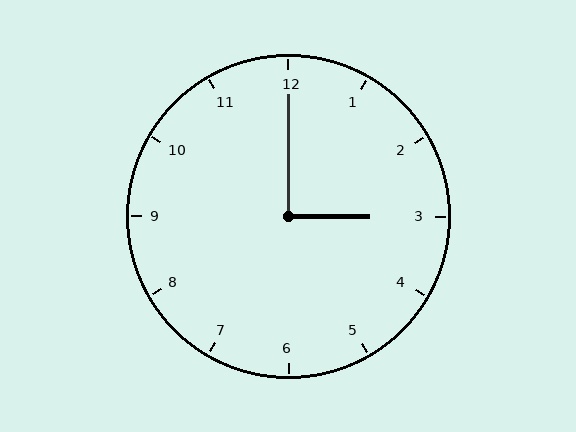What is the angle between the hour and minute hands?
Approximately 90 degrees.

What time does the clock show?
3:00.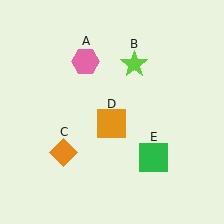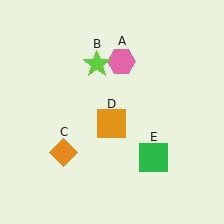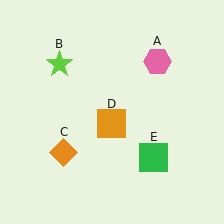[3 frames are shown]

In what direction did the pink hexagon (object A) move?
The pink hexagon (object A) moved right.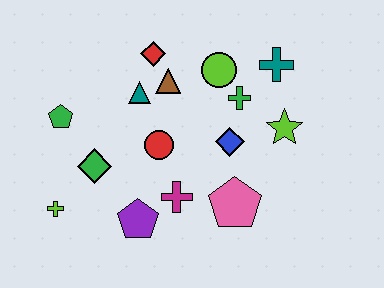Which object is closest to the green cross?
The lime circle is closest to the green cross.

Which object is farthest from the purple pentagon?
The teal cross is farthest from the purple pentagon.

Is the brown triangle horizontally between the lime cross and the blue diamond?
Yes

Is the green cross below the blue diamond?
No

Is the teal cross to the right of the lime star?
No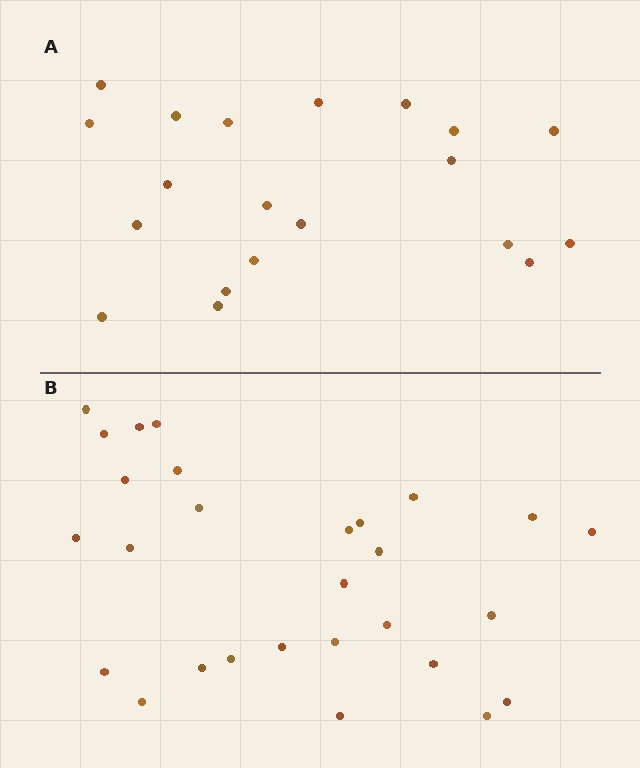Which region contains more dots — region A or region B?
Region B (the bottom region) has more dots.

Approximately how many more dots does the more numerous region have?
Region B has roughly 8 or so more dots than region A.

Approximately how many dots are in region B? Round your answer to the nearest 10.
About 30 dots. (The exact count is 28, which rounds to 30.)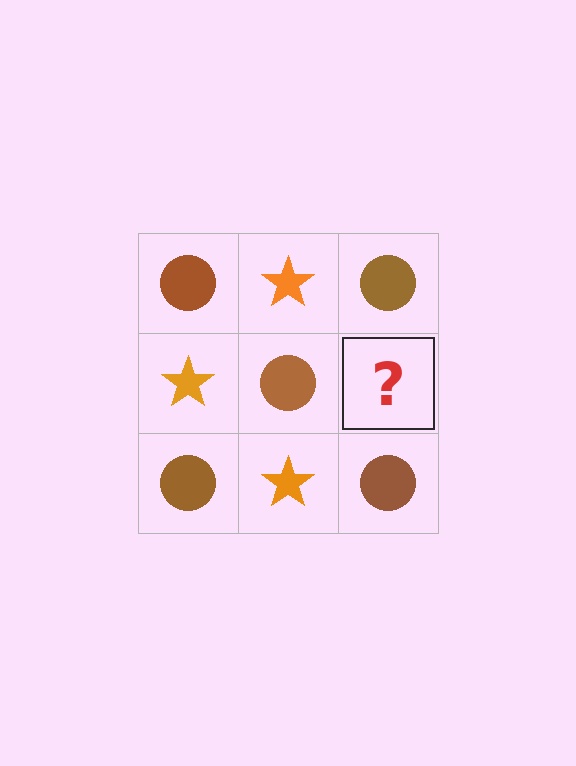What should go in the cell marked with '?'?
The missing cell should contain an orange star.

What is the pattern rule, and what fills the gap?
The rule is that it alternates brown circle and orange star in a checkerboard pattern. The gap should be filled with an orange star.